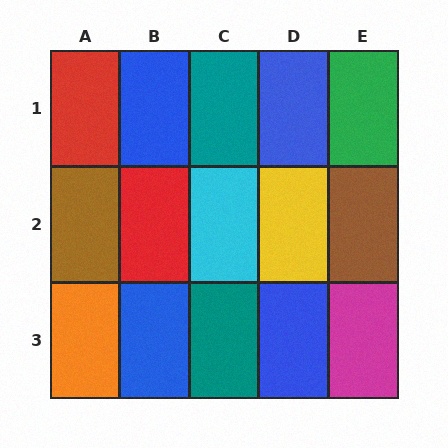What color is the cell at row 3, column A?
Orange.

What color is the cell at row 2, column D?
Yellow.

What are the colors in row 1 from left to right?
Red, blue, teal, blue, green.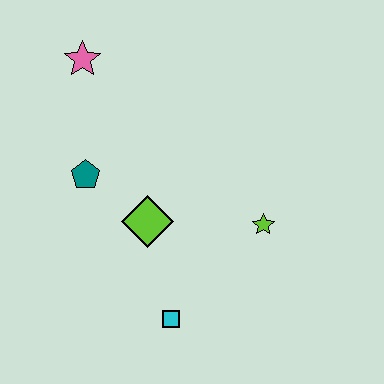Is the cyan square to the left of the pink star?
No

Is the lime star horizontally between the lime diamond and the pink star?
No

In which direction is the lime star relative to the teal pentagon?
The lime star is to the right of the teal pentagon.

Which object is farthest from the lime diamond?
The pink star is farthest from the lime diamond.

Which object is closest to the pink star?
The teal pentagon is closest to the pink star.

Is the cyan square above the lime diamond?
No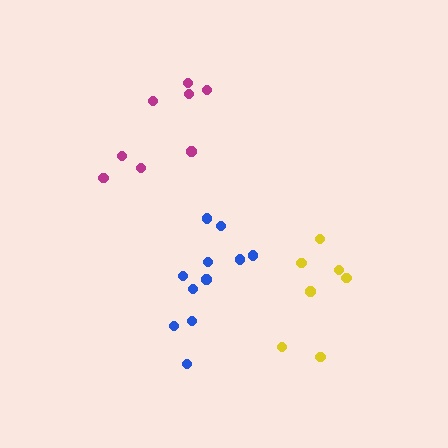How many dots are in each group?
Group 1: 8 dots, Group 2: 7 dots, Group 3: 11 dots (26 total).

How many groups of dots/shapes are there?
There are 3 groups.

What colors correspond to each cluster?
The clusters are colored: magenta, yellow, blue.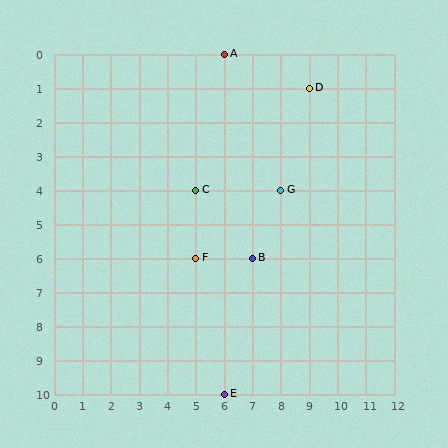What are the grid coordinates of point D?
Point D is at grid coordinates (9, 1).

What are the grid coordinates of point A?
Point A is at grid coordinates (6, 0).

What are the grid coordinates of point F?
Point F is at grid coordinates (5, 6).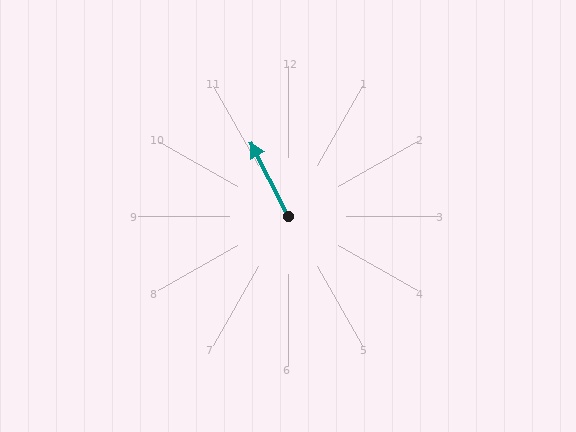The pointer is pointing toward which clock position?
Roughly 11 o'clock.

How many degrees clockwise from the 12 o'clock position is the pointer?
Approximately 333 degrees.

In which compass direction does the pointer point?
Northwest.